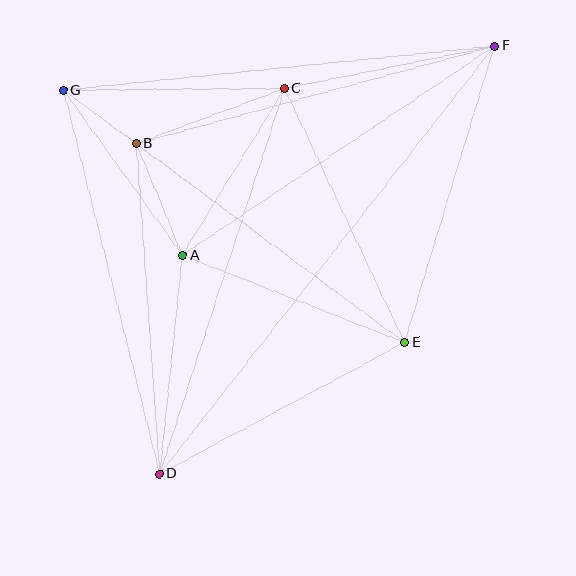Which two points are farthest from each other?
Points D and F are farthest from each other.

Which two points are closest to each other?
Points B and G are closest to each other.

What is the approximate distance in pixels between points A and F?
The distance between A and F is approximately 376 pixels.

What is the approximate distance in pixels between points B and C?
The distance between B and C is approximately 158 pixels.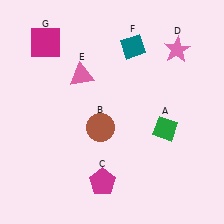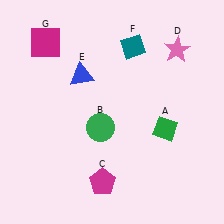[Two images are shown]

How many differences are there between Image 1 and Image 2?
There are 2 differences between the two images.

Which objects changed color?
B changed from brown to green. E changed from pink to blue.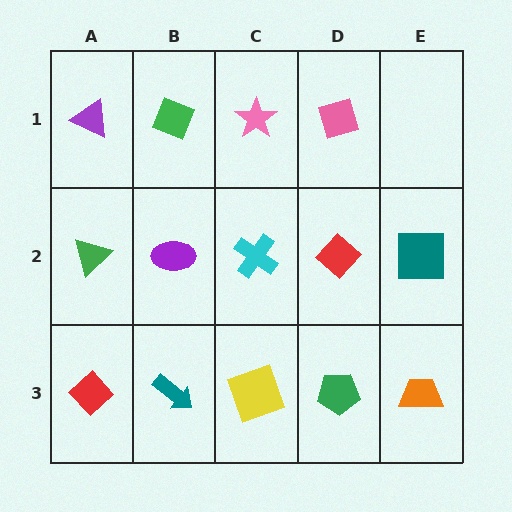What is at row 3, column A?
A red diamond.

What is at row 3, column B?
A teal arrow.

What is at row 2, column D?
A red diamond.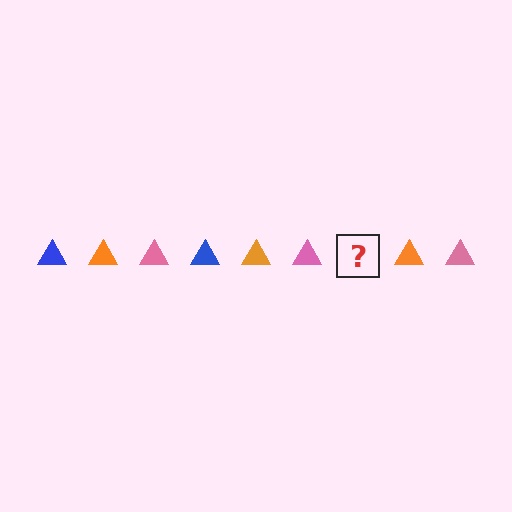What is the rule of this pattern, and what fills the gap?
The rule is that the pattern cycles through blue, orange, pink triangles. The gap should be filled with a blue triangle.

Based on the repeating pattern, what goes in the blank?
The blank should be a blue triangle.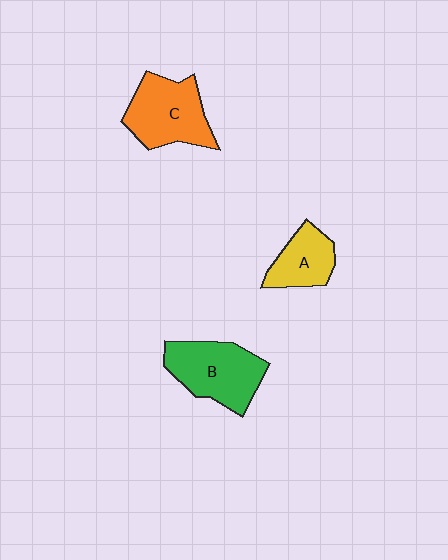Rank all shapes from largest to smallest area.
From largest to smallest: B (green), C (orange), A (yellow).